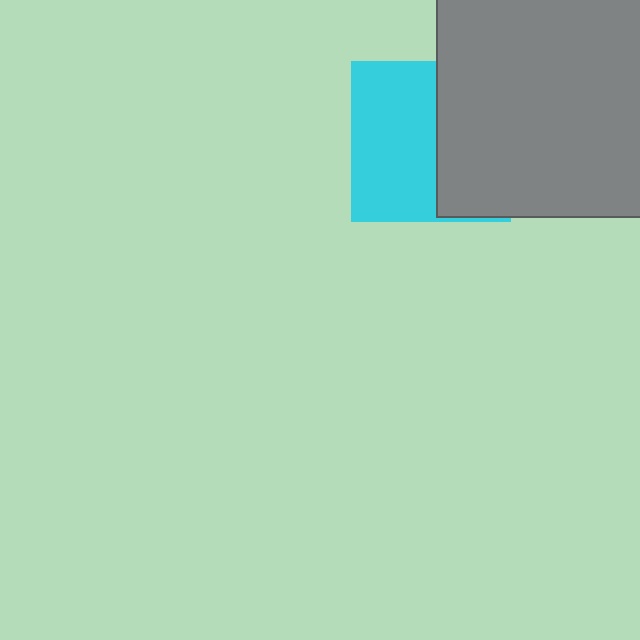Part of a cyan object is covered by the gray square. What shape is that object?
It is a square.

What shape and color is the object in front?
The object in front is a gray square.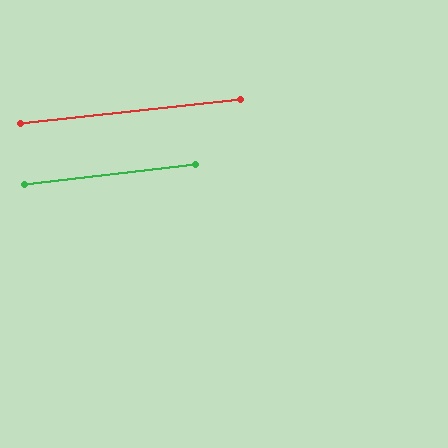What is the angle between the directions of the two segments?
Approximately 1 degree.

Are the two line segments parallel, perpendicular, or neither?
Parallel — their directions differ by only 0.8°.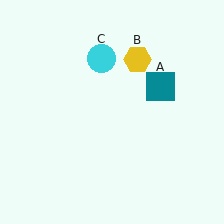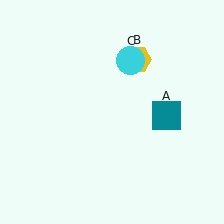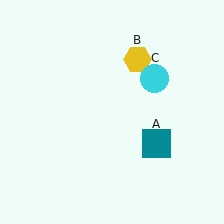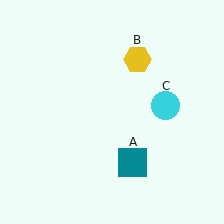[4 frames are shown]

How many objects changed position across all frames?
2 objects changed position: teal square (object A), cyan circle (object C).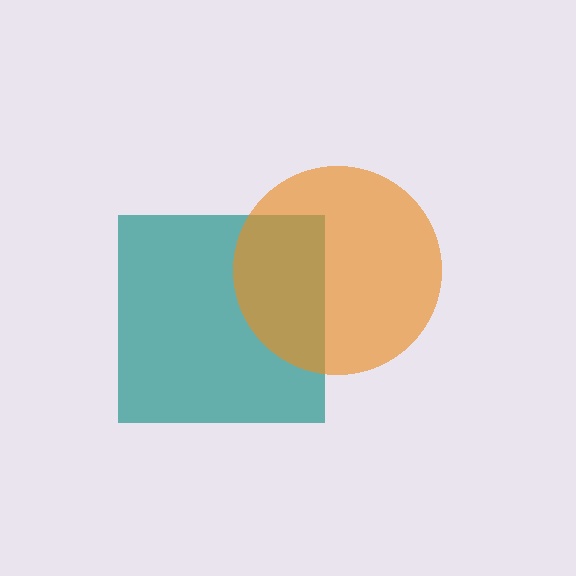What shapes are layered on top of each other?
The layered shapes are: a teal square, an orange circle.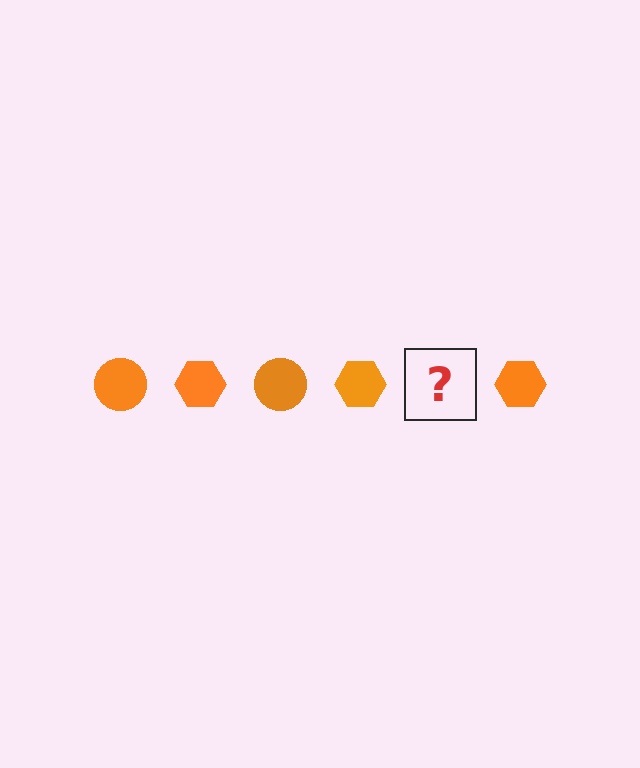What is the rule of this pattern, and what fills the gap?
The rule is that the pattern cycles through circle, hexagon shapes in orange. The gap should be filled with an orange circle.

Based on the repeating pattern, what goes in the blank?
The blank should be an orange circle.